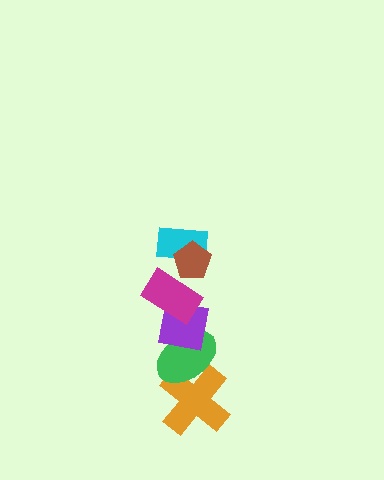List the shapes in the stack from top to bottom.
From top to bottom: the brown pentagon, the cyan rectangle, the magenta rectangle, the purple square, the green ellipse, the orange cross.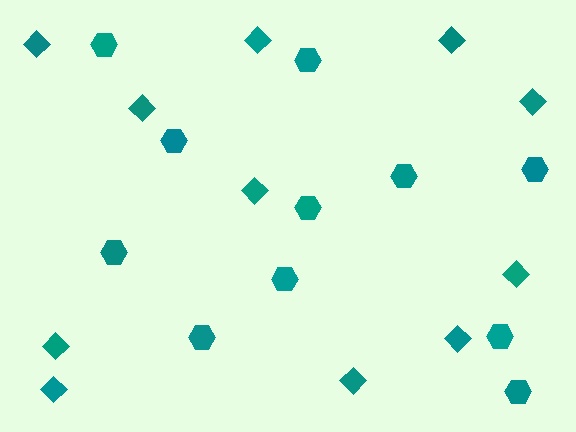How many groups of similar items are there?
There are 2 groups: one group of diamonds (11) and one group of hexagons (11).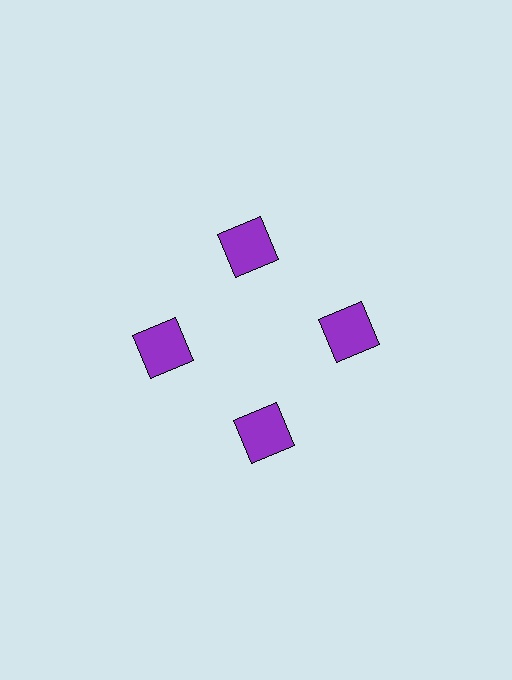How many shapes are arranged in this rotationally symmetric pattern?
There are 4 shapes, arranged in 4 groups of 1.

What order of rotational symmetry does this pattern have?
This pattern has 4-fold rotational symmetry.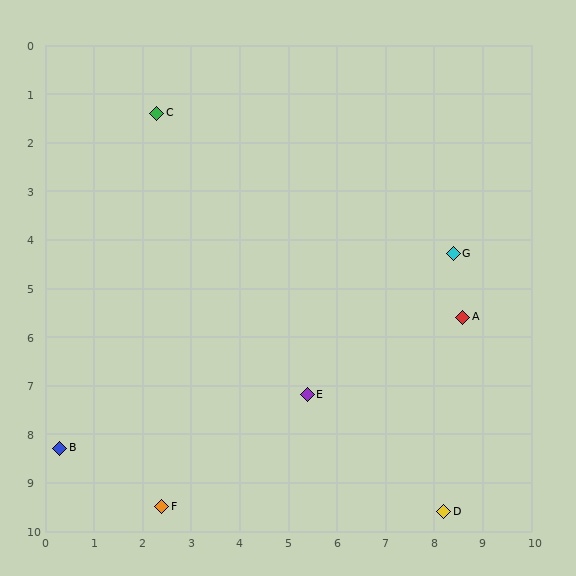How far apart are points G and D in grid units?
Points G and D are about 5.3 grid units apart.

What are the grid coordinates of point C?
Point C is at approximately (2.3, 1.4).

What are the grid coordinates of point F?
Point F is at approximately (2.4, 9.5).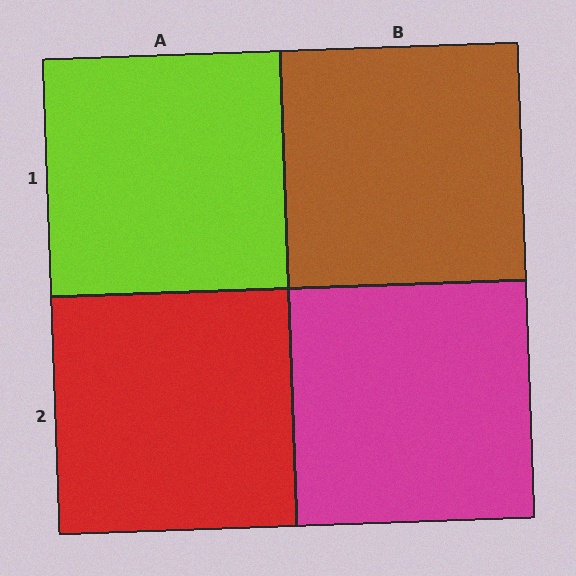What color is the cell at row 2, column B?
Magenta.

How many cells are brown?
1 cell is brown.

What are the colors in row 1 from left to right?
Lime, brown.